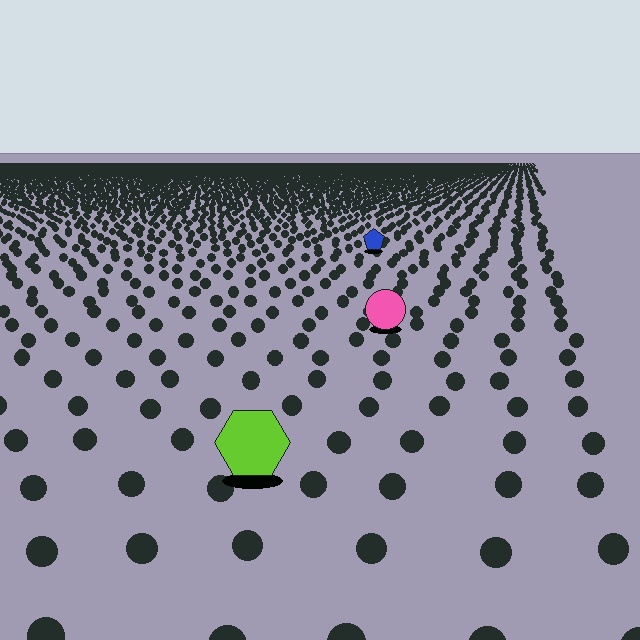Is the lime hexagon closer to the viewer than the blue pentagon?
Yes. The lime hexagon is closer — you can tell from the texture gradient: the ground texture is coarser near it.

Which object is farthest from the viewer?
The blue pentagon is farthest from the viewer. It appears smaller and the ground texture around it is denser.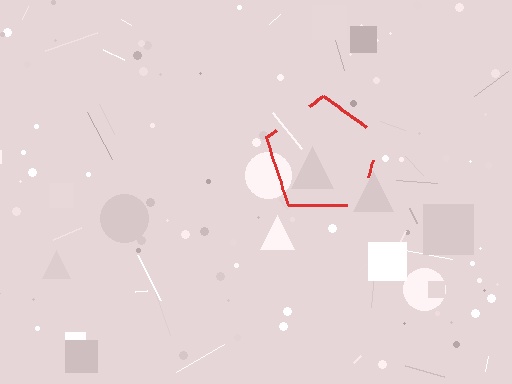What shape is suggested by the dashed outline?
The dashed outline suggests a pentagon.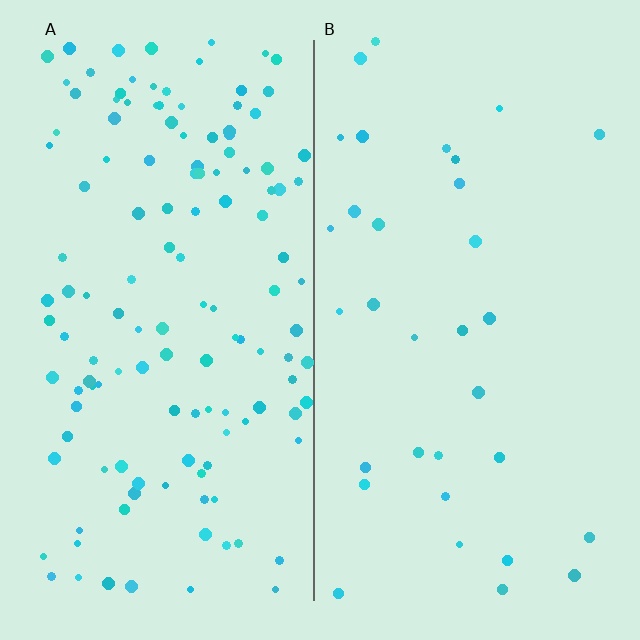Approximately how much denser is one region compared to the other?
Approximately 4.1× — region A over region B.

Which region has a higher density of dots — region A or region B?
A (the left).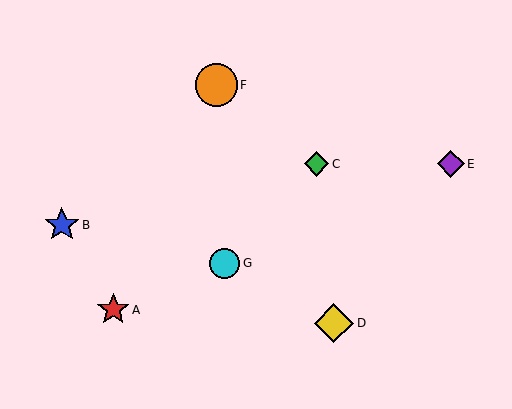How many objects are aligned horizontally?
2 objects (C, E) are aligned horizontally.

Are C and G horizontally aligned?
No, C is at y≈164 and G is at y≈263.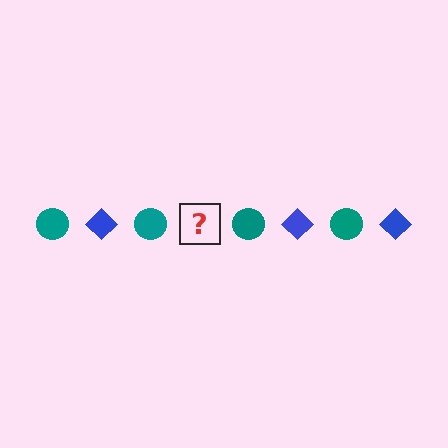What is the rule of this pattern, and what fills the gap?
The rule is that the pattern alternates between teal circle and blue diamond. The gap should be filled with a blue diamond.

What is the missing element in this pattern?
The missing element is a blue diamond.